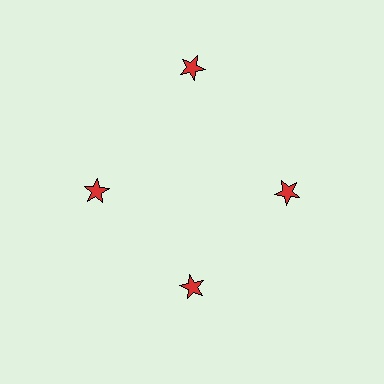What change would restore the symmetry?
The symmetry would be restored by moving it inward, back onto the ring so that all 4 stars sit at equal angles and equal distance from the center.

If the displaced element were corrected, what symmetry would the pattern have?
It would have 4-fold rotational symmetry — the pattern would map onto itself every 90 degrees.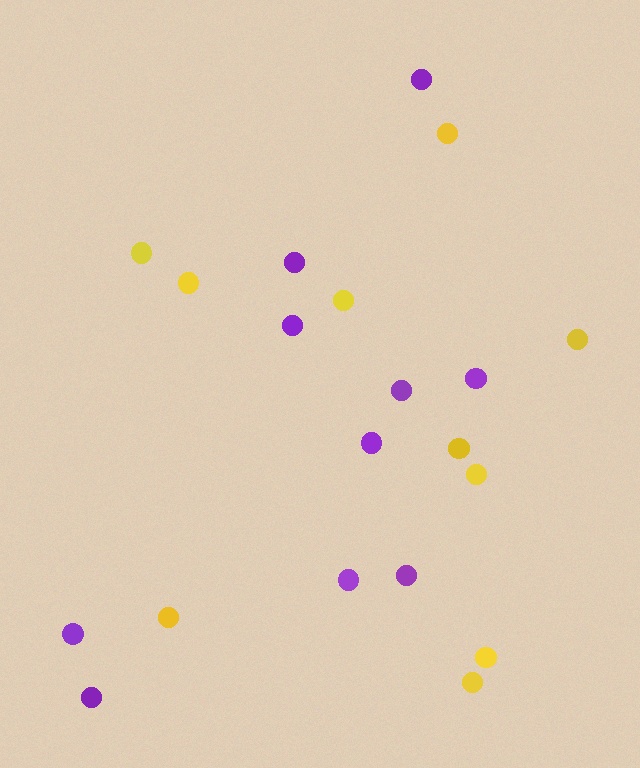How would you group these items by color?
There are 2 groups: one group of purple circles (10) and one group of yellow circles (10).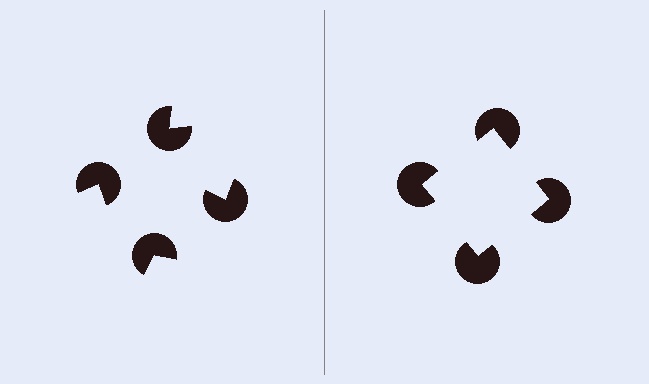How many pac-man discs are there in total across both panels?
8 — 4 on each side.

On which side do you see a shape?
An illusory square appears on the right side. On the left side the wedge cuts are rotated, so no coherent shape forms.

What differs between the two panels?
The pac-man discs are positioned identically on both sides; only the wedge orientations differ. On the right they align to a square; on the left they are misaligned.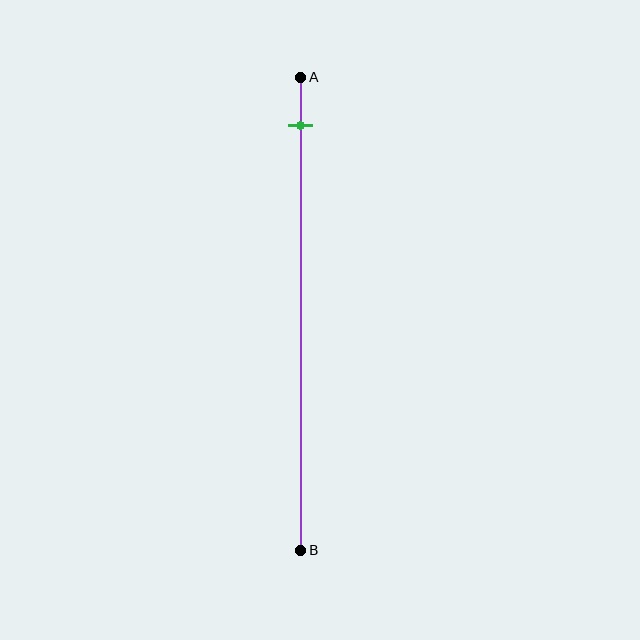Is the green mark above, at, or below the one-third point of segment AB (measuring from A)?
The green mark is above the one-third point of segment AB.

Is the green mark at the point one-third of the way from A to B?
No, the mark is at about 10% from A, not at the 33% one-third point.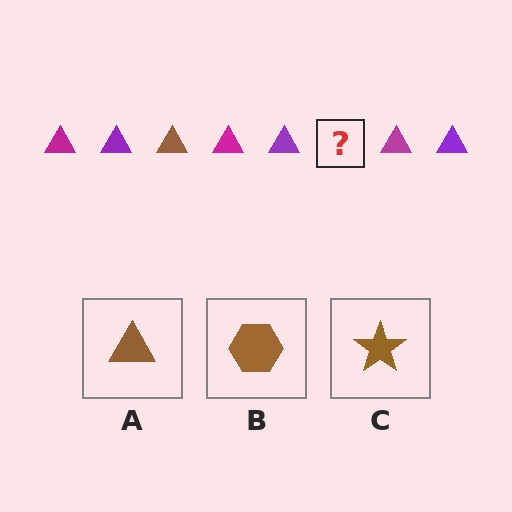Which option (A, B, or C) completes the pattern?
A.